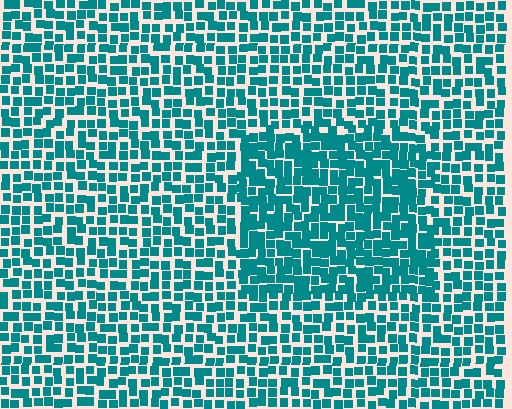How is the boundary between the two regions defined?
The boundary is defined by a change in element density (approximately 1.5x ratio). All elements are the same color, size, and shape.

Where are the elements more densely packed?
The elements are more densely packed inside the rectangle boundary.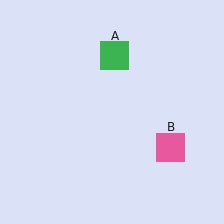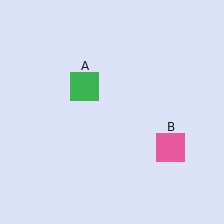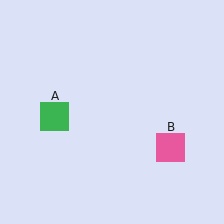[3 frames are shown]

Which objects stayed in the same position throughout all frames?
Pink square (object B) remained stationary.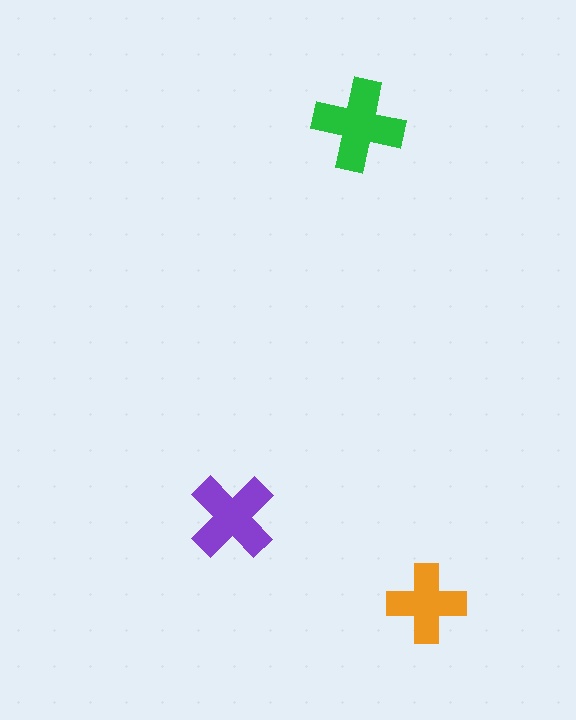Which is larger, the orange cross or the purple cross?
The purple one.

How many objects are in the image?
There are 3 objects in the image.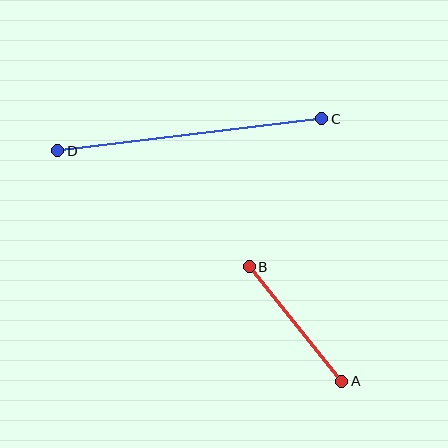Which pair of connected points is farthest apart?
Points C and D are farthest apart.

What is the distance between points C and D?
The distance is approximately 266 pixels.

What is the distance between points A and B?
The distance is approximately 147 pixels.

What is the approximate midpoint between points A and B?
The midpoint is at approximately (296, 324) pixels.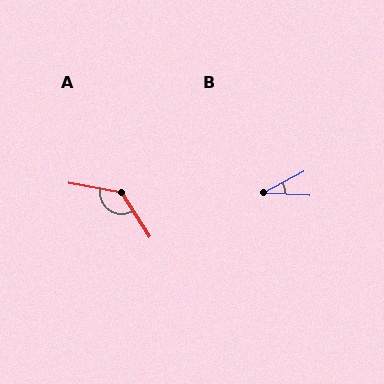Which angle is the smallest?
B, at approximately 32 degrees.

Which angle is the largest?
A, at approximately 133 degrees.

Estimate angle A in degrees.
Approximately 133 degrees.